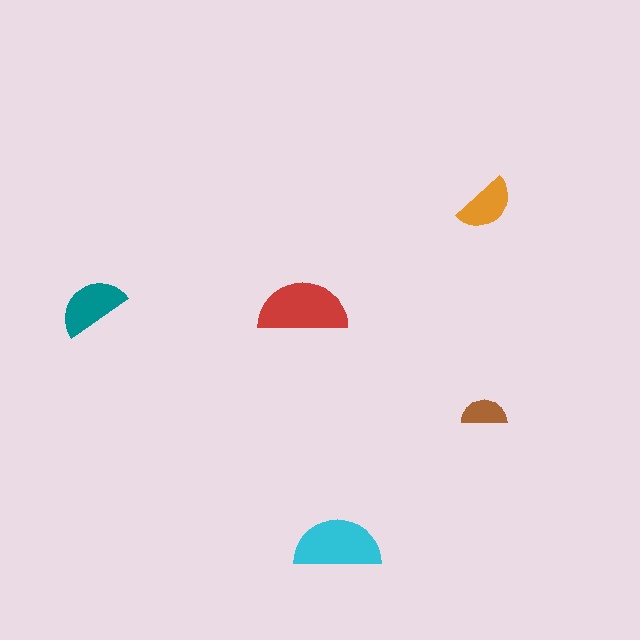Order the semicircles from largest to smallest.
the red one, the cyan one, the teal one, the orange one, the brown one.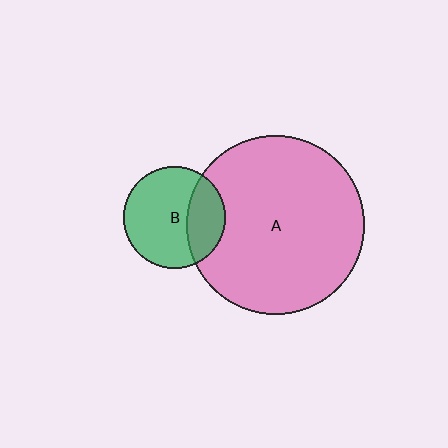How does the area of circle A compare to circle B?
Approximately 3.1 times.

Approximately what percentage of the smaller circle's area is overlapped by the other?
Approximately 30%.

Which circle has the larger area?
Circle A (pink).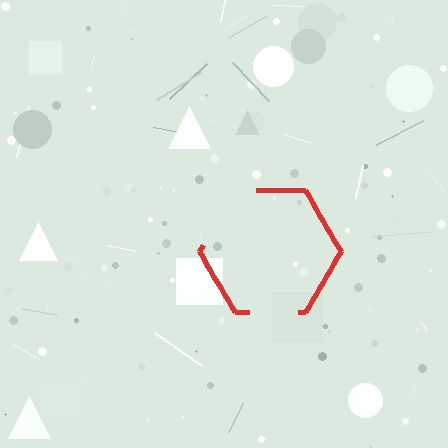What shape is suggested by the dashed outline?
The dashed outline suggests a hexagon.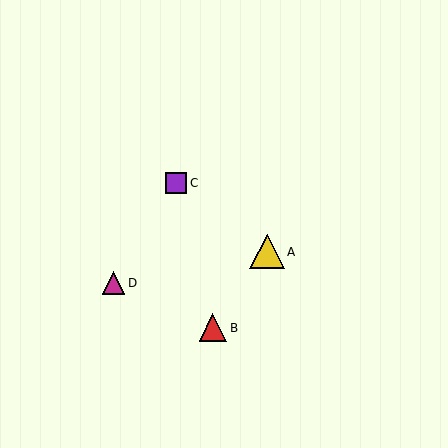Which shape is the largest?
The yellow triangle (labeled A) is the largest.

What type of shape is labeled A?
Shape A is a yellow triangle.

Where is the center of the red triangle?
The center of the red triangle is at (213, 328).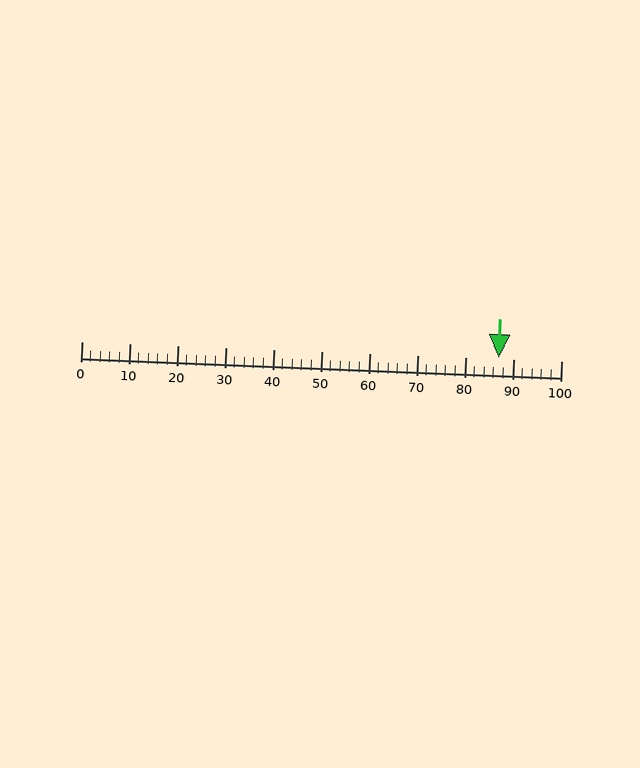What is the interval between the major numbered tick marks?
The major tick marks are spaced 10 units apart.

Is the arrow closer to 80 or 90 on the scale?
The arrow is closer to 90.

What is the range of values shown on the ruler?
The ruler shows values from 0 to 100.